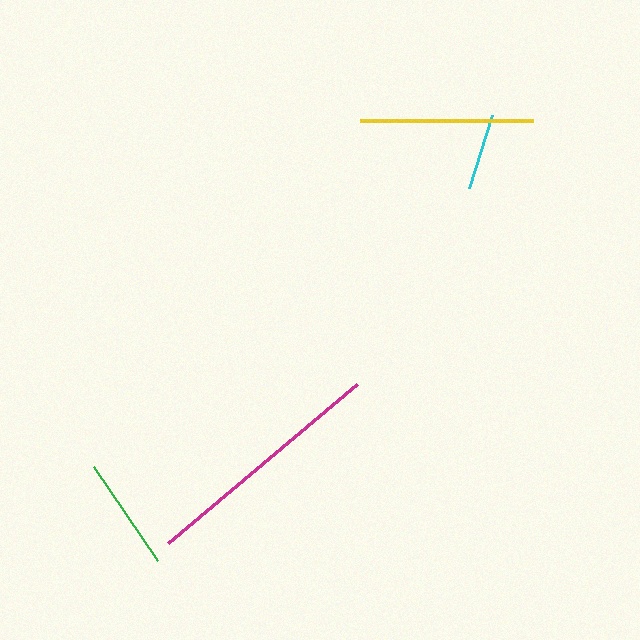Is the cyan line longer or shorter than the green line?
The green line is longer than the cyan line.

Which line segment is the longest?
The magenta line is the longest at approximately 247 pixels.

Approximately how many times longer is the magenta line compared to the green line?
The magenta line is approximately 2.2 times the length of the green line.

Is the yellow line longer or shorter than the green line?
The yellow line is longer than the green line.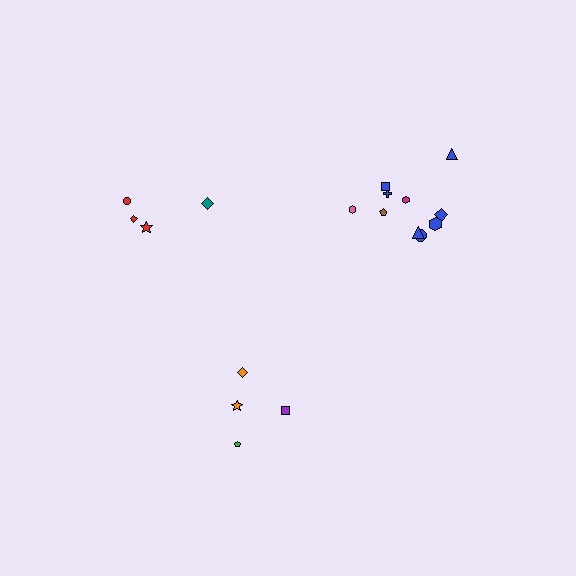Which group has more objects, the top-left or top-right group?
The top-right group.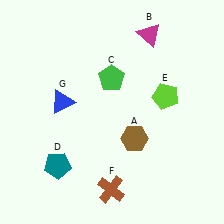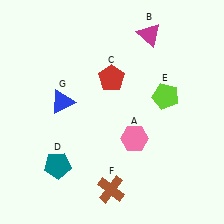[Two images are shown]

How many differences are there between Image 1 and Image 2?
There are 2 differences between the two images.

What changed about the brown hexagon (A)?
In Image 1, A is brown. In Image 2, it changed to pink.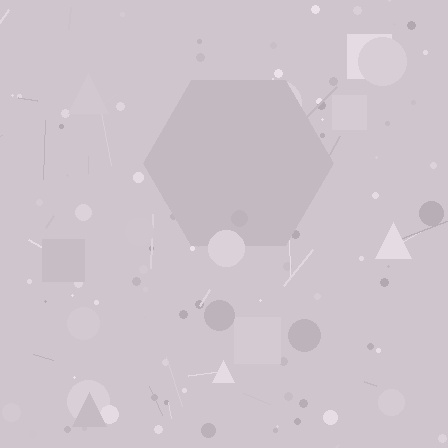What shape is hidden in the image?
A hexagon is hidden in the image.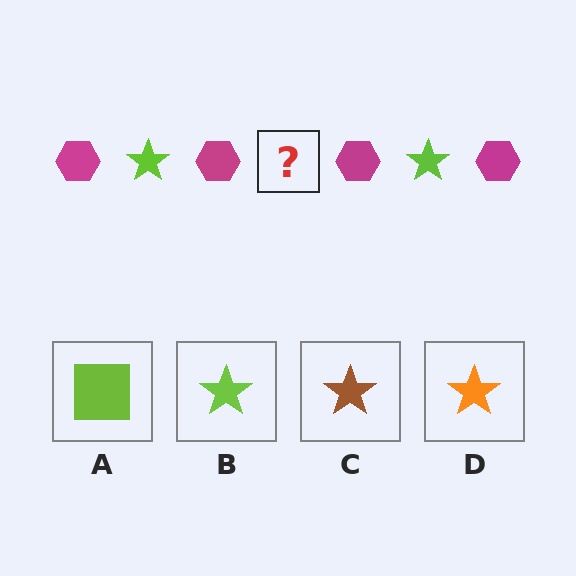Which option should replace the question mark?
Option B.